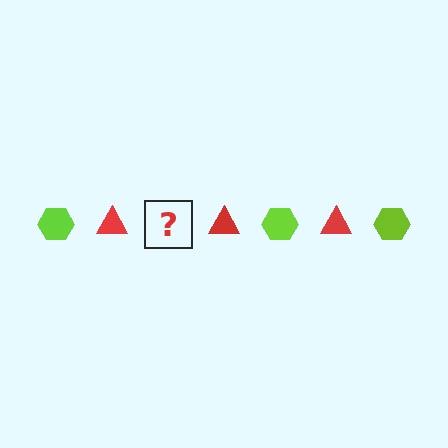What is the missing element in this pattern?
The missing element is a lime hexagon.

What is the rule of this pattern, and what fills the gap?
The rule is that the pattern alternates between lime hexagon and red triangle. The gap should be filled with a lime hexagon.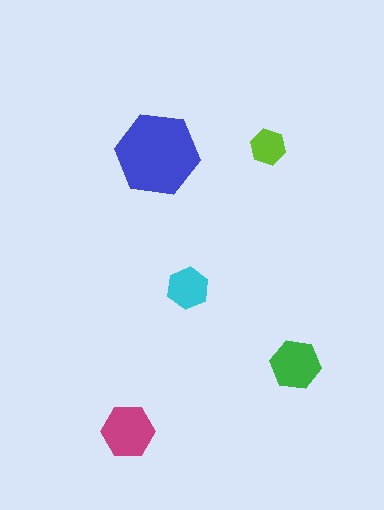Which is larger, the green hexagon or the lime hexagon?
The green one.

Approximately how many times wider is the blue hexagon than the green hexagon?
About 1.5 times wider.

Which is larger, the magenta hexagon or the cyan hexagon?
The magenta one.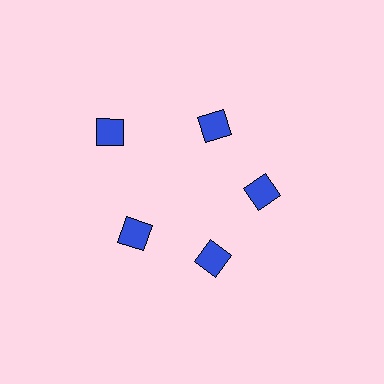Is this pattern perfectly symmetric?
No. The 5 blue diamonds are arranged in a ring, but one element near the 10 o'clock position is pushed outward from the center, breaking the 5-fold rotational symmetry.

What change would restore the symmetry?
The symmetry would be restored by moving it inward, back onto the ring so that all 5 diamonds sit at equal angles and equal distance from the center.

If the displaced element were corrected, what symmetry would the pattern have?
It would have 5-fold rotational symmetry — the pattern would map onto itself every 72 degrees.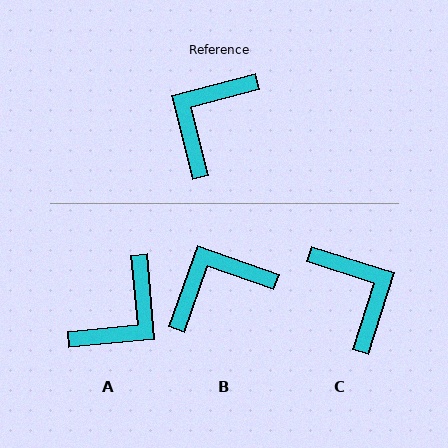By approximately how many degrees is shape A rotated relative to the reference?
Approximately 170 degrees counter-clockwise.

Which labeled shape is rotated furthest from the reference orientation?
A, about 170 degrees away.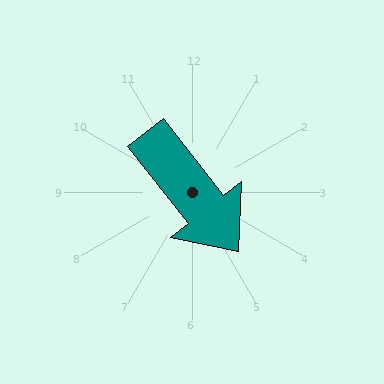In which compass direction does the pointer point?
Southeast.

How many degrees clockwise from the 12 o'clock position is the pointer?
Approximately 142 degrees.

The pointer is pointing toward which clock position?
Roughly 5 o'clock.